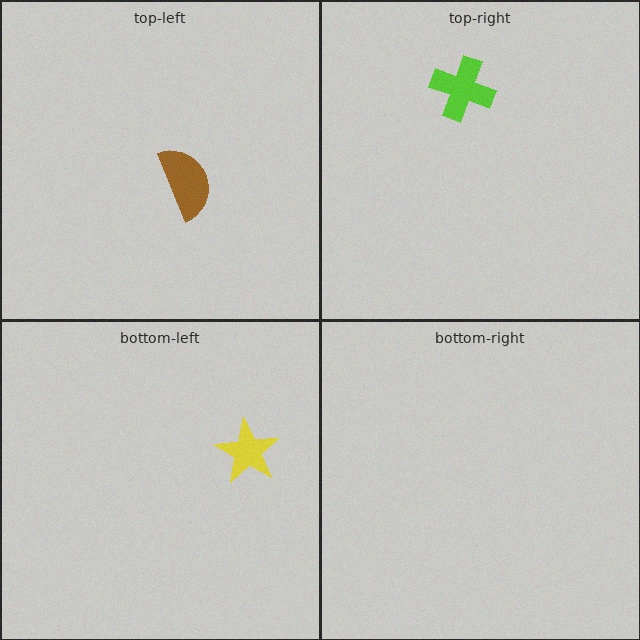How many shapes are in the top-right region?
1.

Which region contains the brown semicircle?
The top-left region.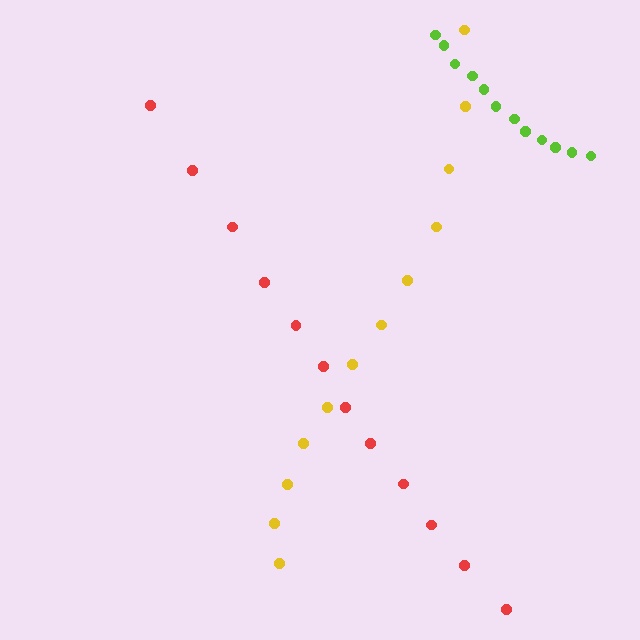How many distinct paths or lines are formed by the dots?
There are 3 distinct paths.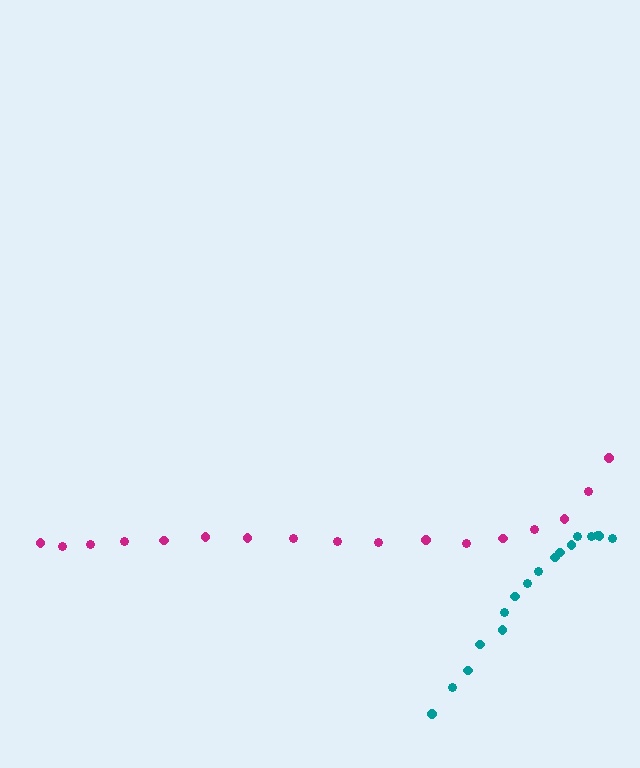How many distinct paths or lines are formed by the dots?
There are 2 distinct paths.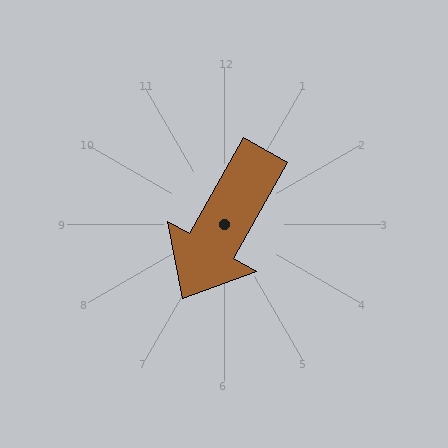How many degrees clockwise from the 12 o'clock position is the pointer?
Approximately 209 degrees.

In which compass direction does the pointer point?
Southwest.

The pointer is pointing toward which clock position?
Roughly 7 o'clock.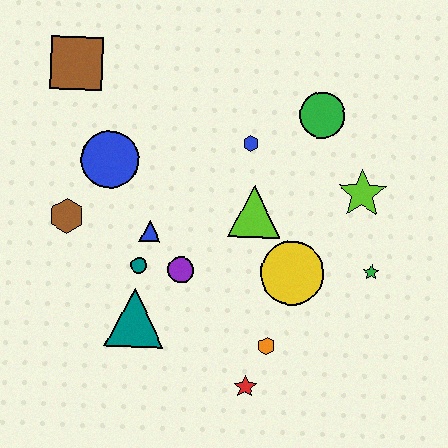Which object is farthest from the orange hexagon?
The brown square is farthest from the orange hexagon.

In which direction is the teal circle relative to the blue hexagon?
The teal circle is below the blue hexagon.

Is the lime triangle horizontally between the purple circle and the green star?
Yes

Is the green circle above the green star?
Yes